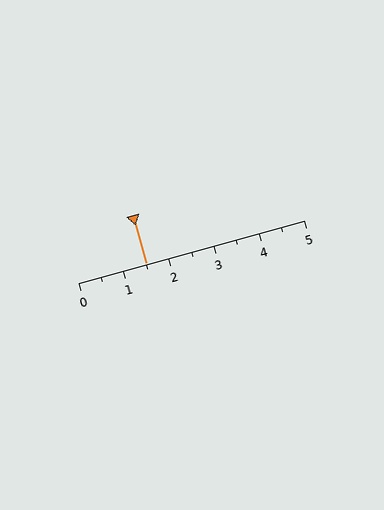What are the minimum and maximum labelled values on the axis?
The axis runs from 0 to 5.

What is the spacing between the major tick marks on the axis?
The major ticks are spaced 1 apart.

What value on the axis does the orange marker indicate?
The marker indicates approximately 1.5.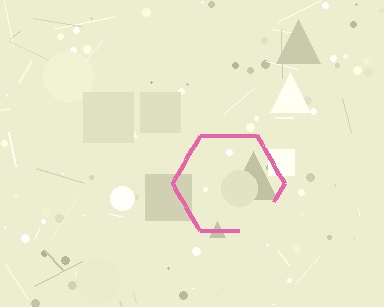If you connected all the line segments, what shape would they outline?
They would outline a hexagon.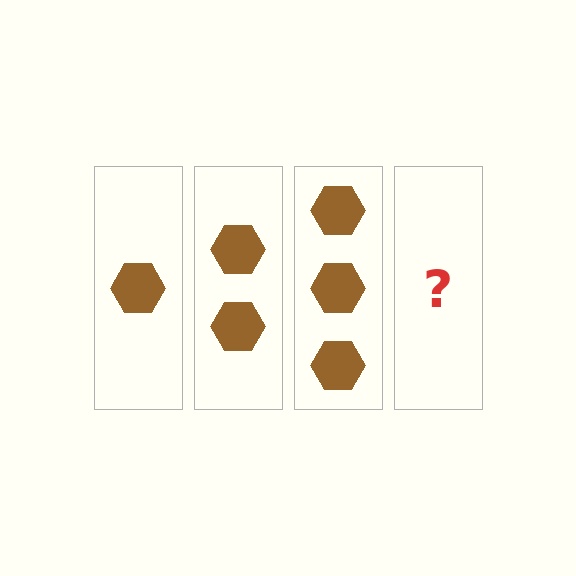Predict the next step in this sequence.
The next step is 4 hexagons.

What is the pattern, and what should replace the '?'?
The pattern is that each step adds one more hexagon. The '?' should be 4 hexagons.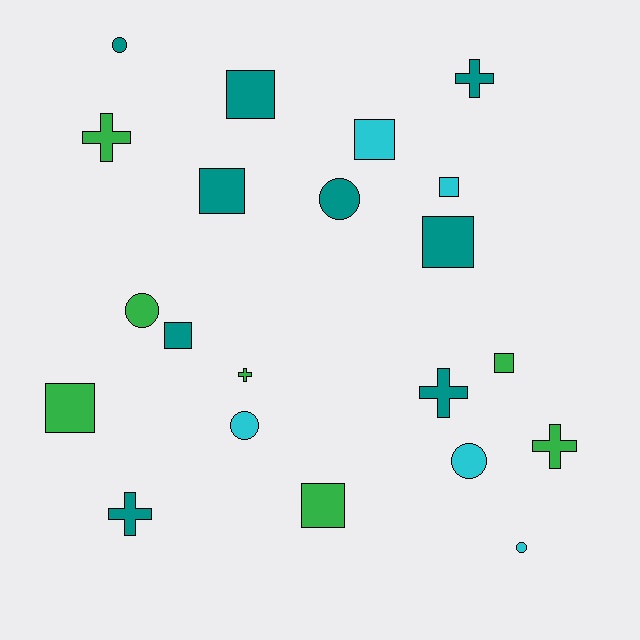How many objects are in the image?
There are 21 objects.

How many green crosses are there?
There are 3 green crosses.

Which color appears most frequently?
Teal, with 9 objects.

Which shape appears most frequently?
Square, with 9 objects.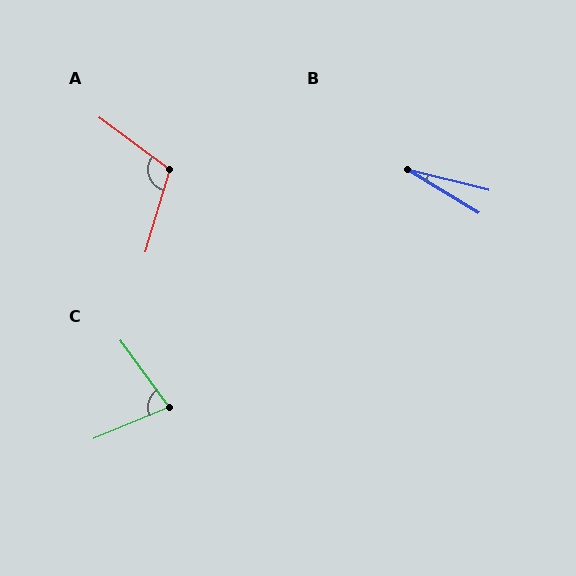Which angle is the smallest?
B, at approximately 17 degrees.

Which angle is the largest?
A, at approximately 110 degrees.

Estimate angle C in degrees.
Approximately 77 degrees.